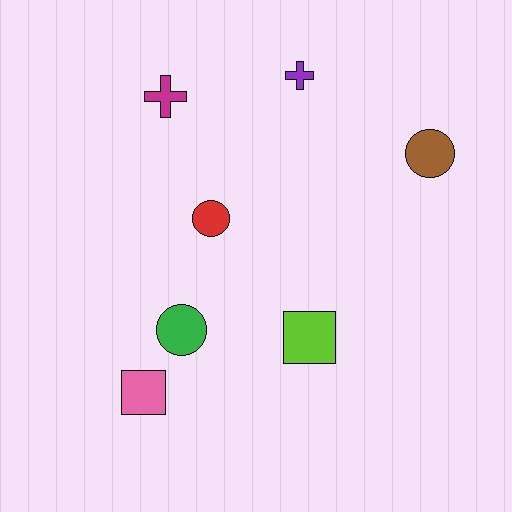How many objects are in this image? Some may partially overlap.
There are 7 objects.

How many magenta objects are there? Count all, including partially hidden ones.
There is 1 magenta object.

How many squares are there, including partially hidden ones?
There are 2 squares.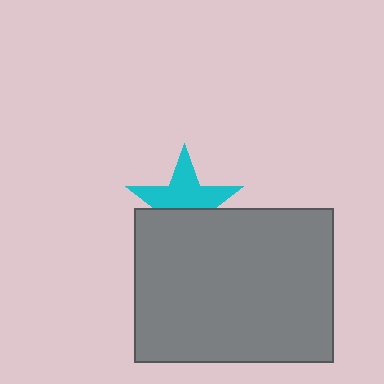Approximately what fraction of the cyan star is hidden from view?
Roughly 43% of the cyan star is hidden behind the gray rectangle.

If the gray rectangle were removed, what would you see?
You would see the complete cyan star.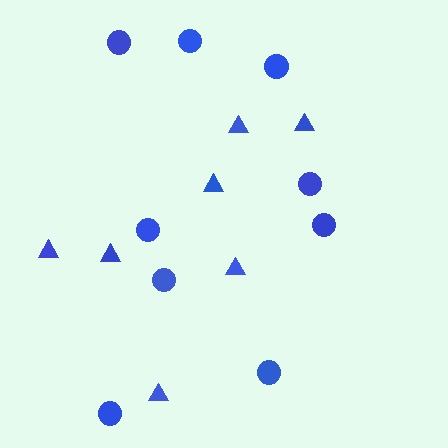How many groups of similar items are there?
There are 2 groups: one group of circles (9) and one group of triangles (7).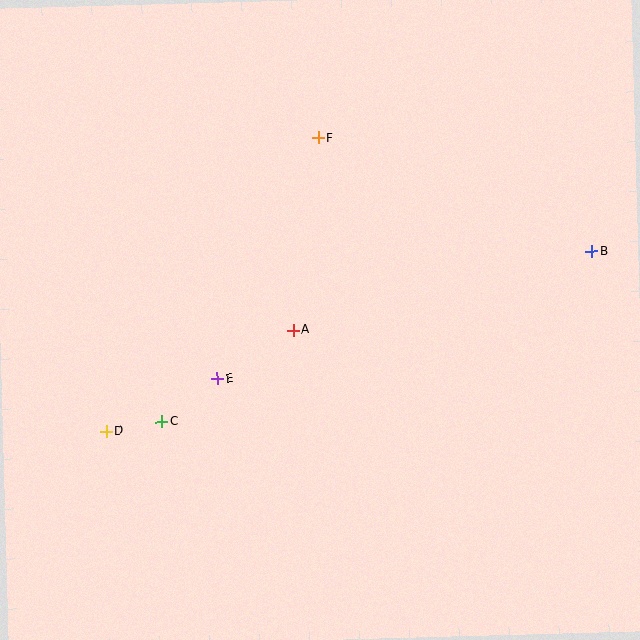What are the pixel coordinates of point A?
Point A is at (293, 330).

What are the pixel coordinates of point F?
Point F is at (318, 138).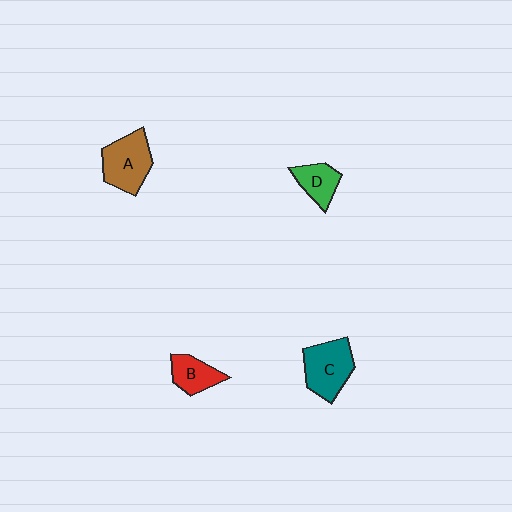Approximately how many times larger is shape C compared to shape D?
Approximately 1.6 times.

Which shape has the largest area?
Shape A (brown).